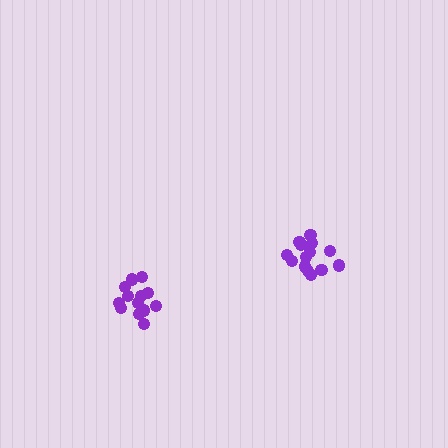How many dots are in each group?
Group 1: 14 dots, Group 2: 13 dots (27 total).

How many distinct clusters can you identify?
There are 2 distinct clusters.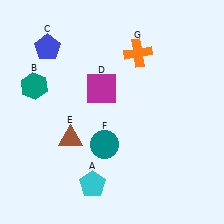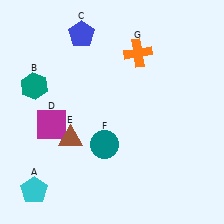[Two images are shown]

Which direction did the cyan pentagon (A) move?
The cyan pentagon (A) moved left.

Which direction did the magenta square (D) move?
The magenta square (D) moved left.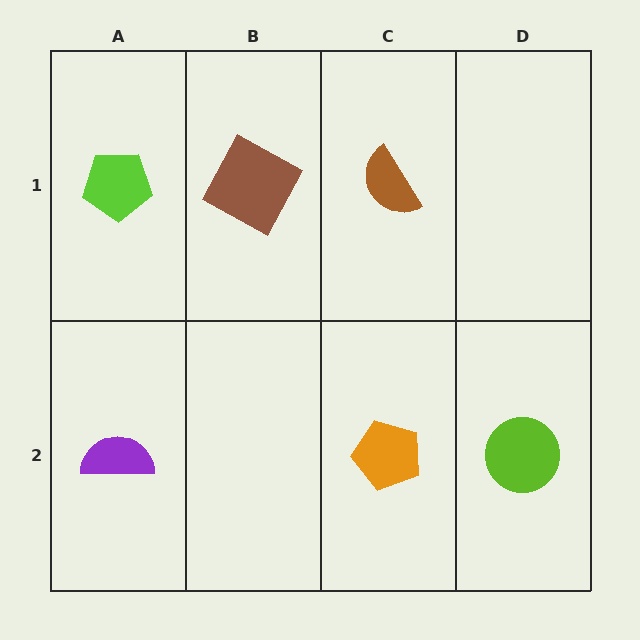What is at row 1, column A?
A lime pentagon.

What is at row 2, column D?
A lime circle.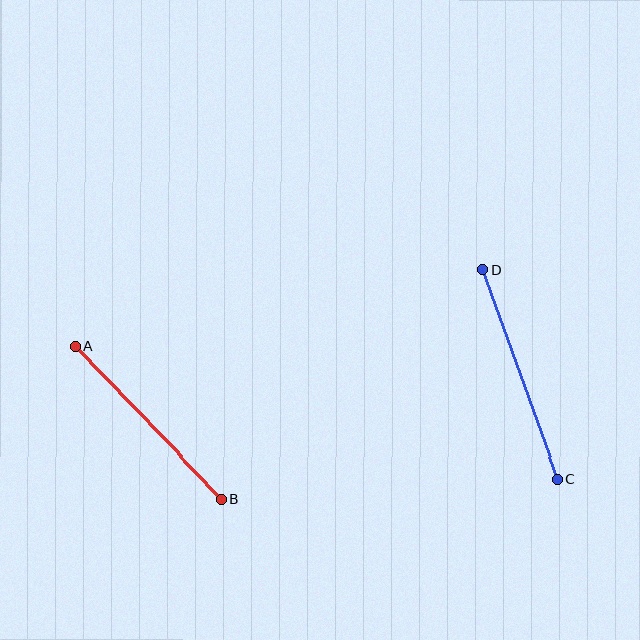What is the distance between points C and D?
The distance is approximately 223 pixels.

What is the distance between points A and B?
The distance is approximately 212 pixels.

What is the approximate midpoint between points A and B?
The midpoint is at approximately (148, 423) pixels.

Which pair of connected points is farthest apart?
Points C and D are farthest apart.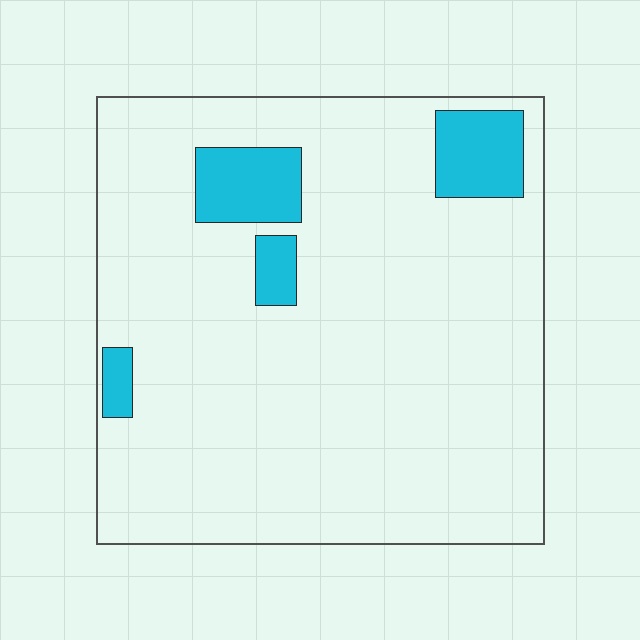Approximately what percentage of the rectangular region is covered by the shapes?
Approximately 10%.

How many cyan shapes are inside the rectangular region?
4.